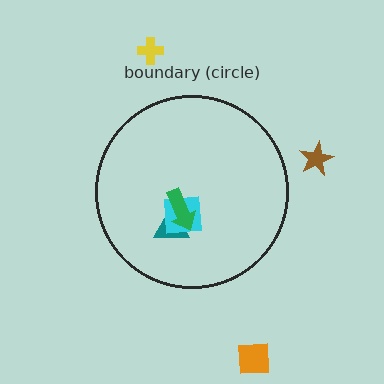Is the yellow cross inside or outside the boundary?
Outside.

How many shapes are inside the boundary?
3 inside, 3 outside.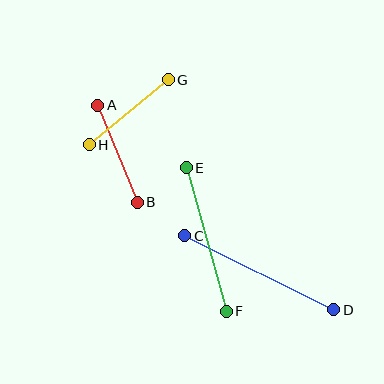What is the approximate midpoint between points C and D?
The midpoint is at approximately (259, 273) pixels.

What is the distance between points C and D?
The distance is approximately 166 pixels.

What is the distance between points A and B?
The distance is approximately 105 pixels.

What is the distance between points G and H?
The distance is approximately 103 pixels.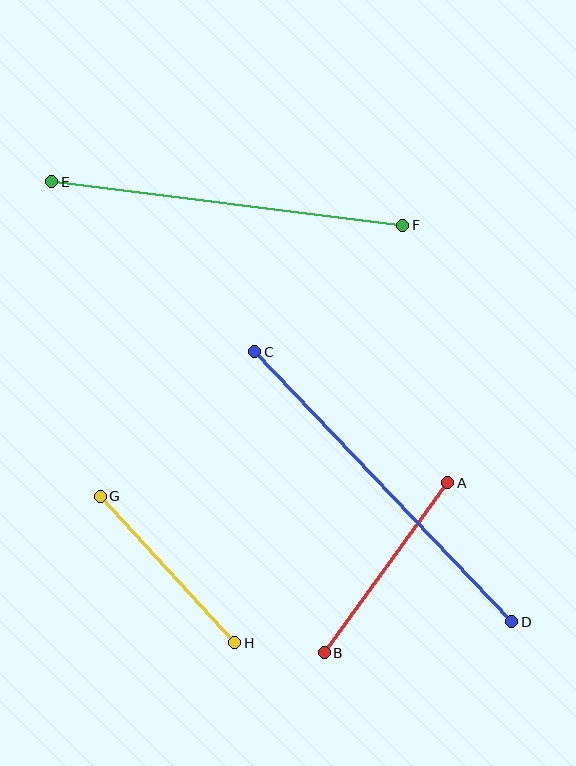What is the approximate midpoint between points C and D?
The midpoint is at approximately (383, 487) pixels.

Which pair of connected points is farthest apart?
Points C and D are farthest apart.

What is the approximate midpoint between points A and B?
The midpoint is at approximately (386, 568) pixels.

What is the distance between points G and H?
The distance is approximately 199 pixels.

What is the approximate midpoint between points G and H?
The midpoint is at approximately (167, 569) pixels.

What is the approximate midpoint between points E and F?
The midpoint is at approximately (227, 203) pixels.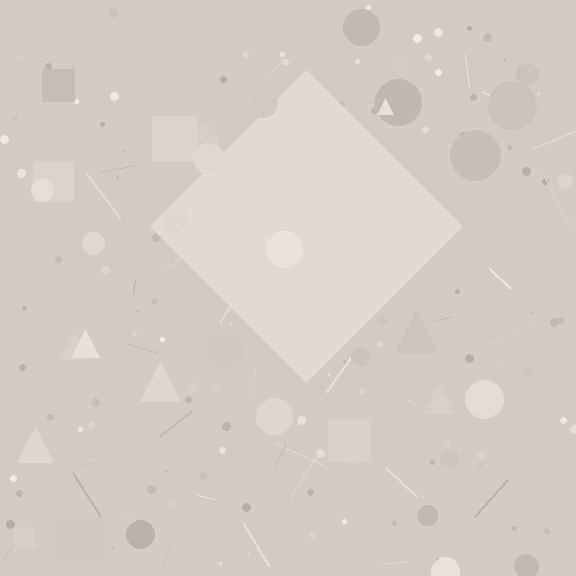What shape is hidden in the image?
A diamond is hidden in the image.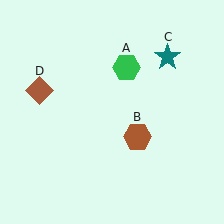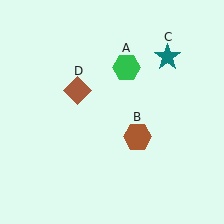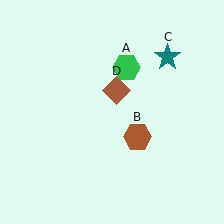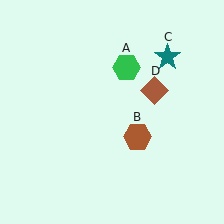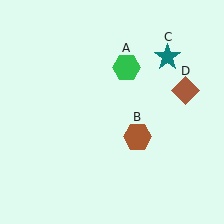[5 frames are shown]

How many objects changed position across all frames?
1 object changed position: brown diamond (object D).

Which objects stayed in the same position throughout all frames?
Green hexagon (object A) and brown hexagon (object B) and teal star (object C) remained stationary.